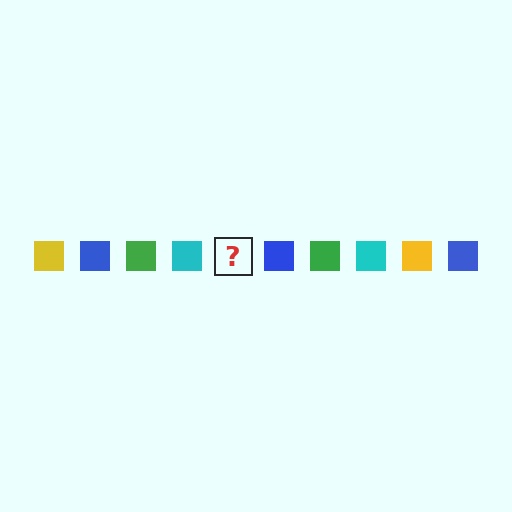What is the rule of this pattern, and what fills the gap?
The rule is that the pattern cycles through yellow, blue, green, cyan squares. The gap should be filled with a yellow square.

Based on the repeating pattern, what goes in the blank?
The blank should be a yellow square.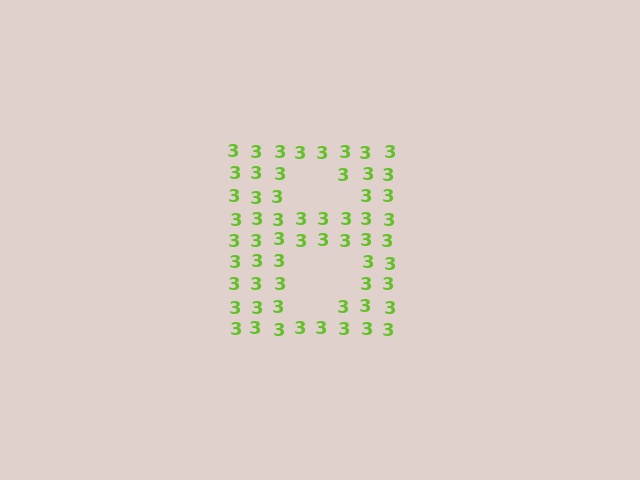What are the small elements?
The small elements are digit 3's.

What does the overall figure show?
The overall figure shows the letter B.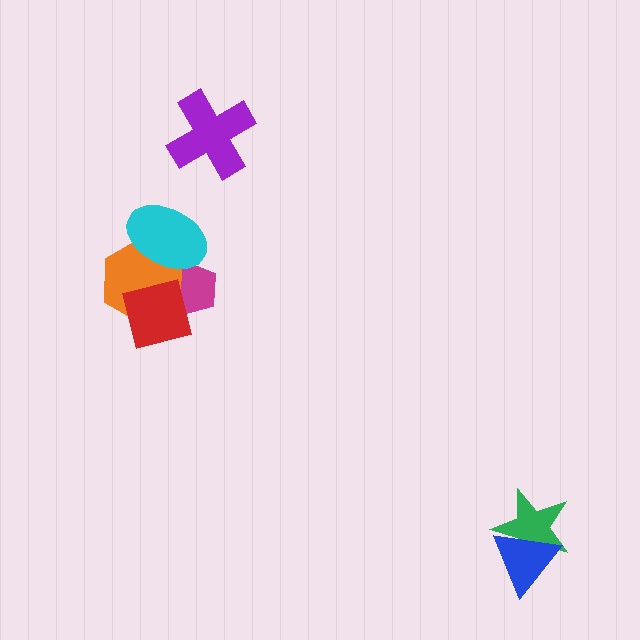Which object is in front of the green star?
The blue triangle is in front of the green star.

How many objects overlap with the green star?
1 object overlaps with the green star.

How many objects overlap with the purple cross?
0 objects overlap with the purple cross.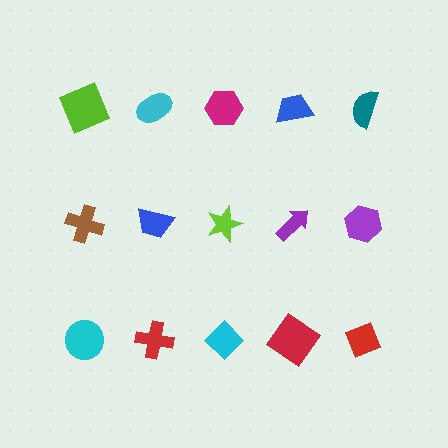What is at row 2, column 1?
A brown cross.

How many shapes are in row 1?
5 shapes.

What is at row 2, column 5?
A purple hexagon.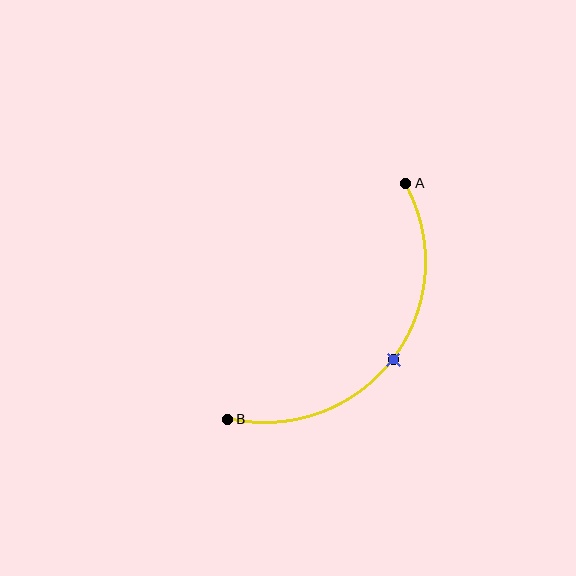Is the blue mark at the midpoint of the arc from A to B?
Yes. The blue mark lies on the arc at equal arc-length from both A and B — it is the arc midpoint.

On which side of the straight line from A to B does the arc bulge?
The arc bulges below and to the right of the straight line connecting A and B.